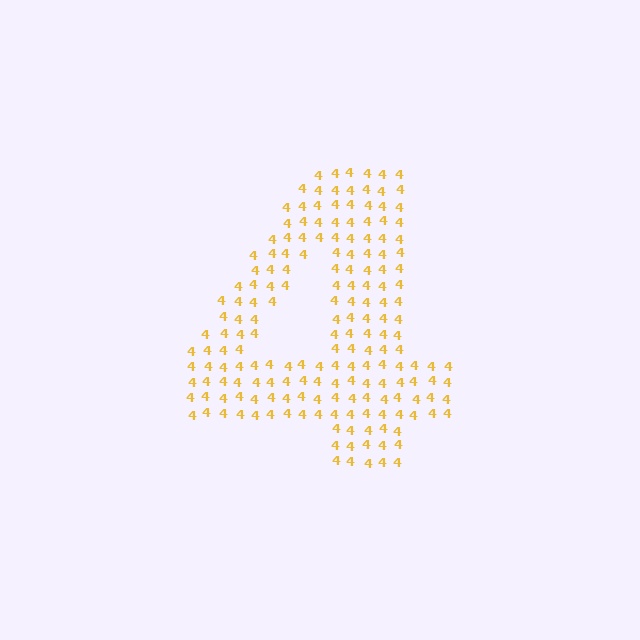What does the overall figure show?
The overall figure shows the digit 4.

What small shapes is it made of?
It is made of small digit 4's.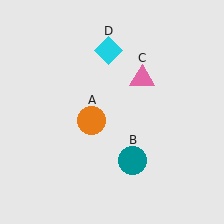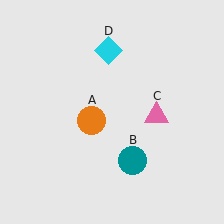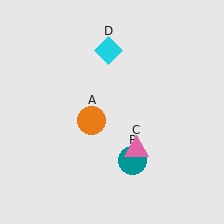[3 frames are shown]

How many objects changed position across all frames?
1 object changed position: pink triangle (object C).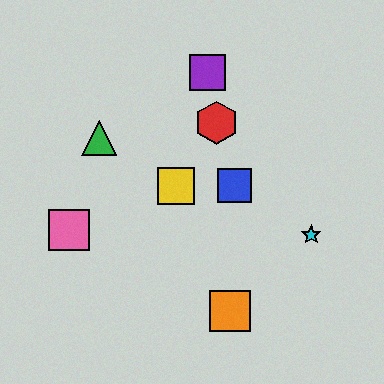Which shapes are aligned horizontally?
The blue square, the yellow square are aligned horizontally.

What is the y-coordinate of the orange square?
The orange square is at y≈311.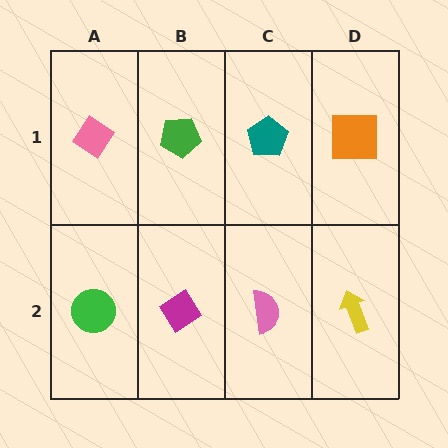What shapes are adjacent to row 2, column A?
A pink diamond (row 1, column A), a magenta diamond (row 2, column B).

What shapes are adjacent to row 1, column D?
A yellow arrow (row 2, column D), a teal pentagon (row 1, column C).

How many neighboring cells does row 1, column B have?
3.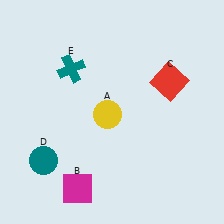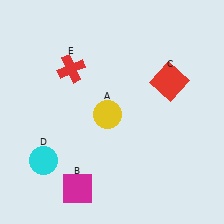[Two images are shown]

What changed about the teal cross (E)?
In Image 1, E is teal. In Image 2, it changed to red.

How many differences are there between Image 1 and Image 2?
There are 2 differences between the two images.